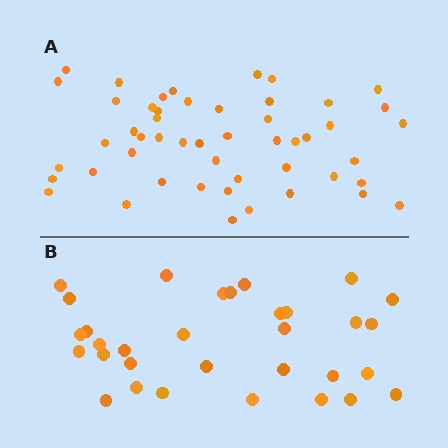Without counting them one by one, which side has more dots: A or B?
Region A (the top region) has more dots.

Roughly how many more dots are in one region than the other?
Region A has approximately 20 more dots than region B.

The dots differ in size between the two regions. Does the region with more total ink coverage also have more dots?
No. Region B has more total ink coverage because its dots are larger, but region A actually contains more individual dots. Total area can be misleading — the number of items is what matters here.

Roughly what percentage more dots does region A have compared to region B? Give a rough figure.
About 55% more.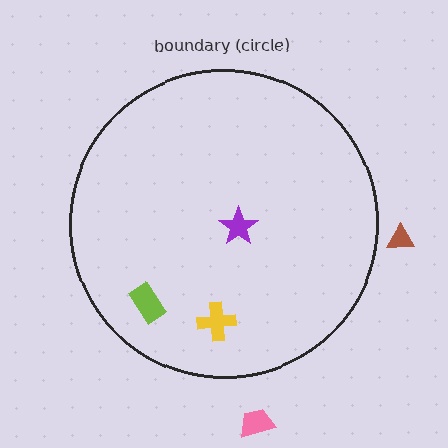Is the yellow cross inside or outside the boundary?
Inside.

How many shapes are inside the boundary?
3 inside, 2 outside.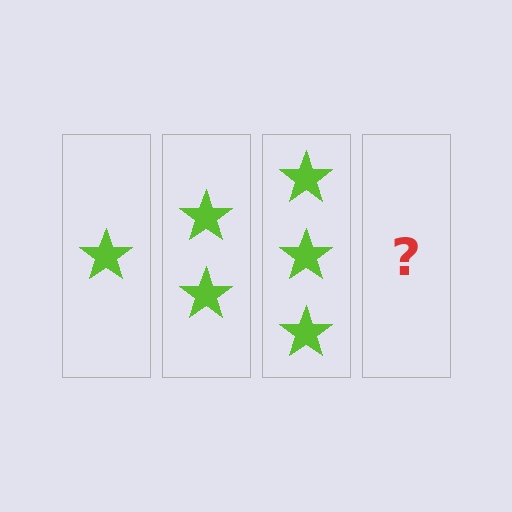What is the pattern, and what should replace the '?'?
The pattern is that each step adds one more star. The '?' should be 4 stars.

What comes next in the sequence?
The next element should be 4 stars.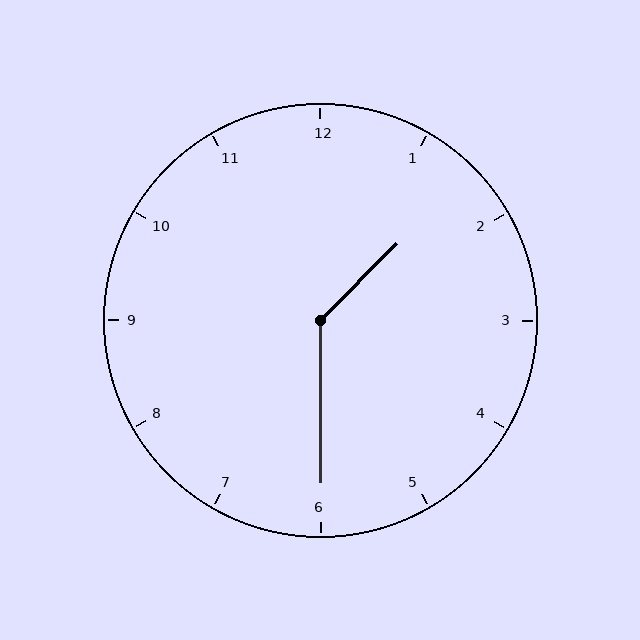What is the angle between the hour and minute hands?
Approximately 135 degrees.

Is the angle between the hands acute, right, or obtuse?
It is obtuse.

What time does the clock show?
1:30.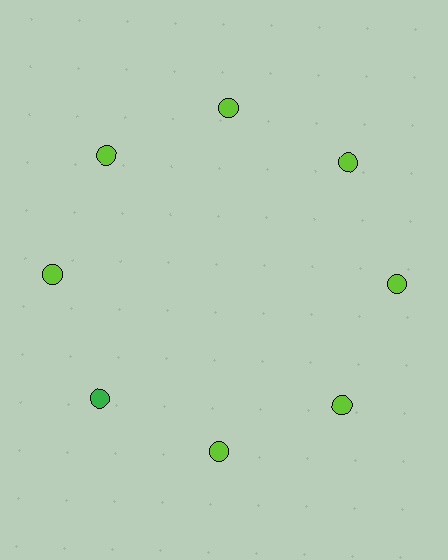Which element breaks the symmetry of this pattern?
The green circle at roughly the 8 o'clock position breaks the symmetry. All other shapes are lime circles.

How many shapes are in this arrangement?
There are 8 shapes arranged in a ring pattern.